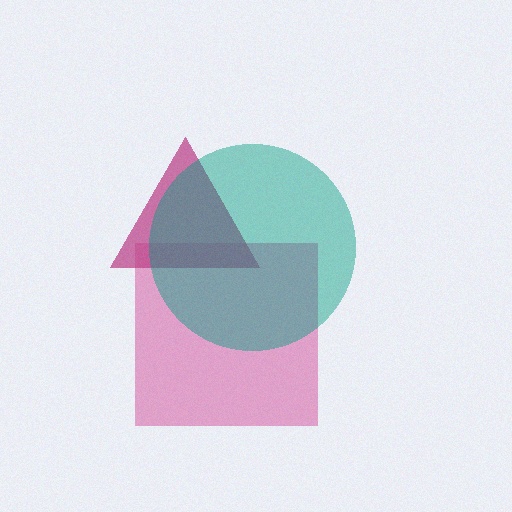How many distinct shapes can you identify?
There are 3 distinct shapes: a pink square, a magenta triangle, a teal circle.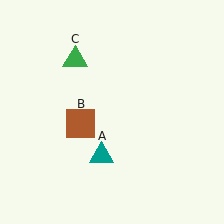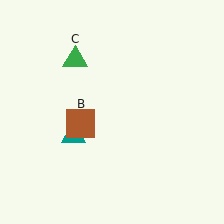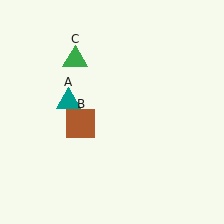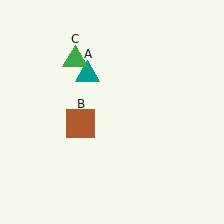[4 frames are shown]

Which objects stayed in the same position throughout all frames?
Brown square (object B) and green triangle (object C) remained stationary.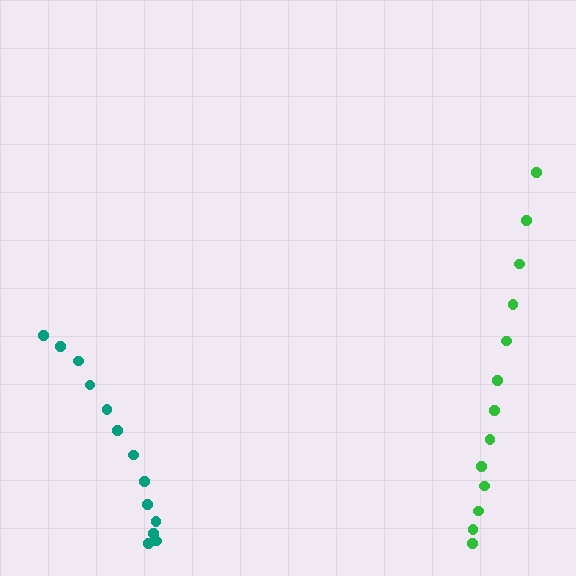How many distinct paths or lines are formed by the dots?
There are 2 distinct paths.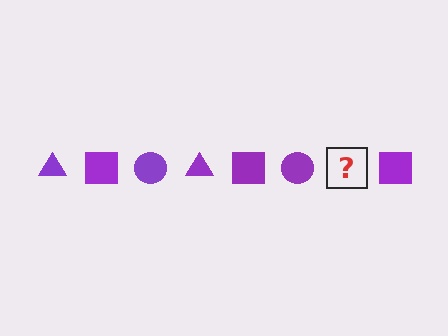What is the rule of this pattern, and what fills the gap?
The rule is that the pattern cycles through triangle, square, circle shapes in purple. The gap should be filled with a purple triangle.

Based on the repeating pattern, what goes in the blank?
The blank should be a purple triangle.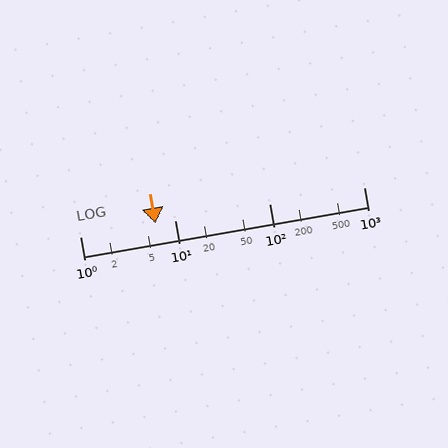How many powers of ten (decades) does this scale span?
The scale spans 3 decades, from 1 to 1000.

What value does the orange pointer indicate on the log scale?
The pointer indicates approximately 6.2.